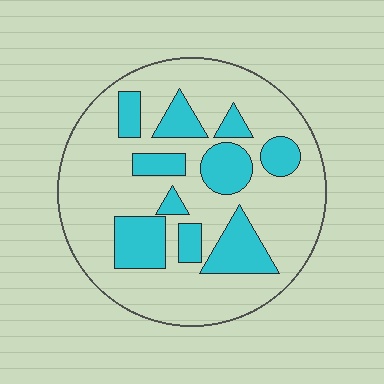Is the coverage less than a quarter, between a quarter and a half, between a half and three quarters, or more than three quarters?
Between a quarter and a half.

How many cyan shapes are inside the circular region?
10.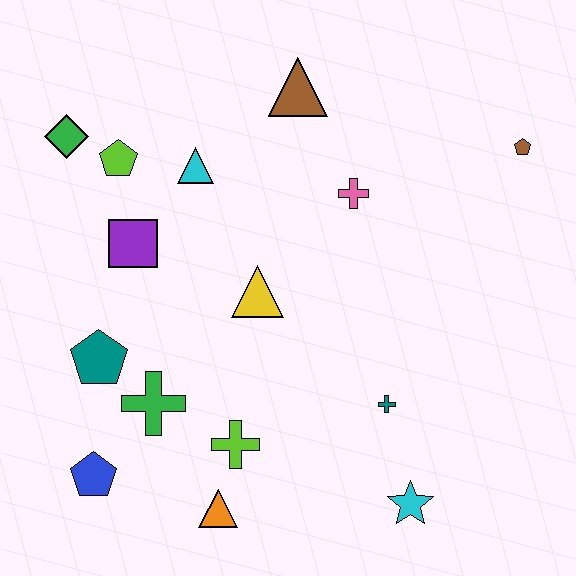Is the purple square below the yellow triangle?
No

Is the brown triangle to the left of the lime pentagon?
No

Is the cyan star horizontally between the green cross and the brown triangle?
No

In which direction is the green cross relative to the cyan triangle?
The green cross is below the cyan triangle.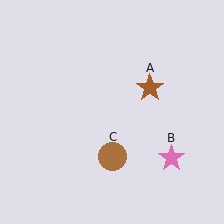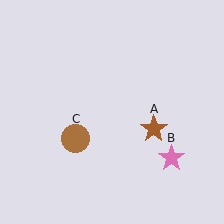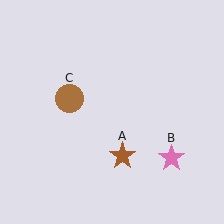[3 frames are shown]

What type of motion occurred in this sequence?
The brown star (object A), brown circle (object C) rotated clockwise around the center of the scene.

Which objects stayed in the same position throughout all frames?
Pink star (object B) remained stationary.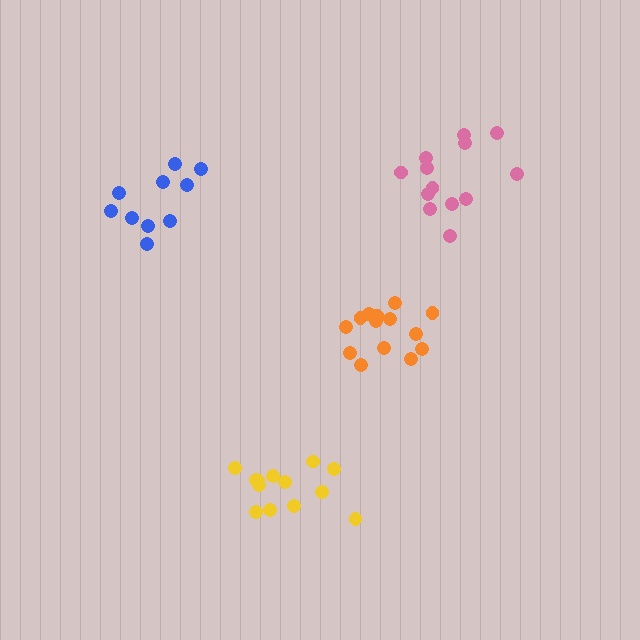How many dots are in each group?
Group 1: 14 dots, Group 2: 10 dots, Group 3: 13 dots, Group 4: 13 dots (50 total).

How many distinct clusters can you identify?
There are 4 distinct clusters.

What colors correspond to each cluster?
The clusters are colored: orange, blue, yellow, pink.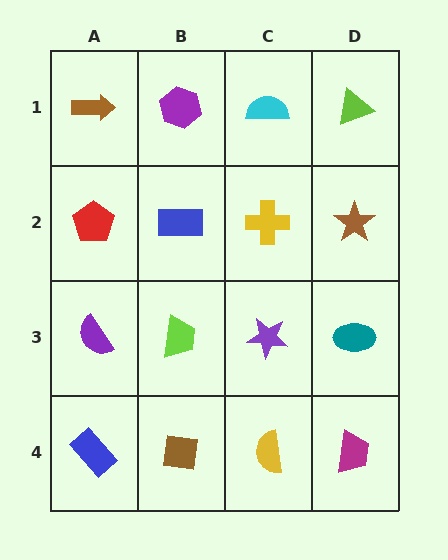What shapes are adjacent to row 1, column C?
A yellow cross (row 2, column C), a purple hexagon (row 1, column B), a lime triangle (row 1, column D).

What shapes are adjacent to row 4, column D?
A teal ellipse (row 3, column D), a yellow semicircle (row 4, column C).